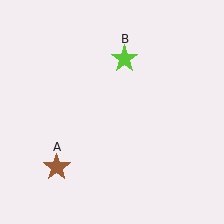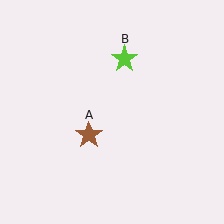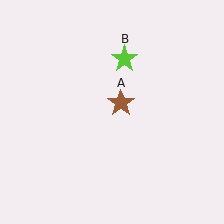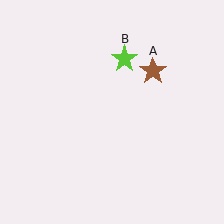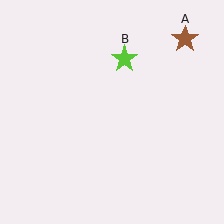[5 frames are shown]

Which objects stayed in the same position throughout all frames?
Lime star (object B) remained stationary.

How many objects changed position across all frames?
1 object changed position: brown star (object A).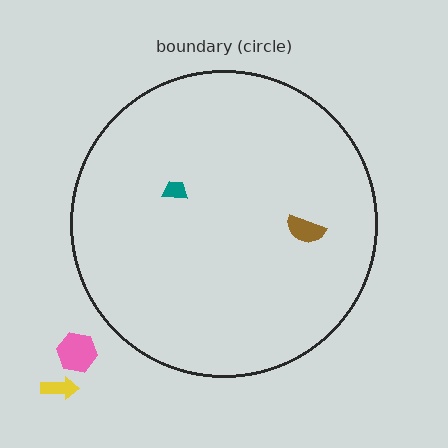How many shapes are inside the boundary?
2 inside, 2 outside.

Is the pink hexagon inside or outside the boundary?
Outside.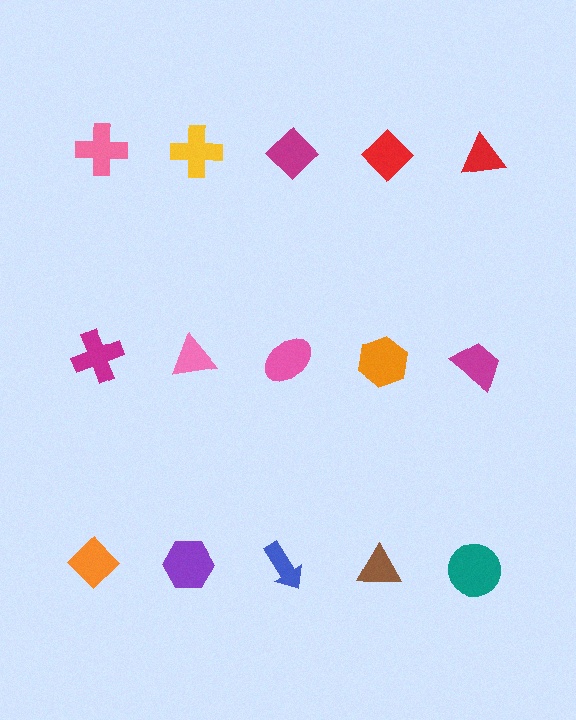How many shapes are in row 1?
5 shapes.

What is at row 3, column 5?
A teal circle.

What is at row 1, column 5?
A red triangle.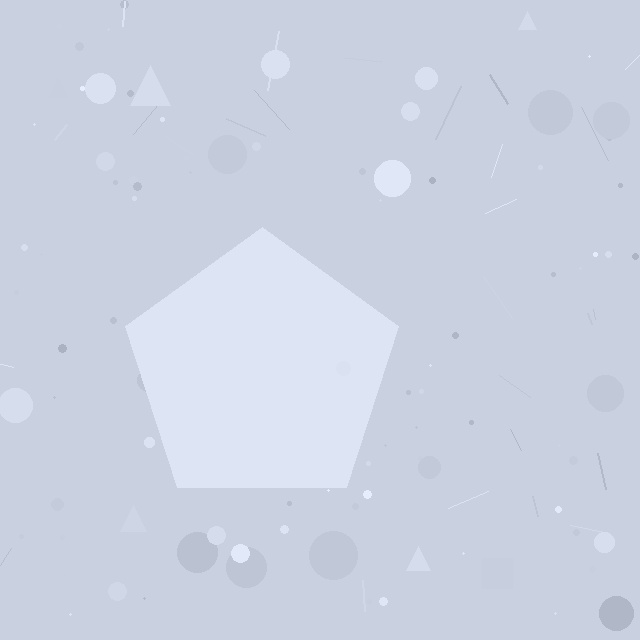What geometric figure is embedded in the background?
A pentagon is embedded in the background.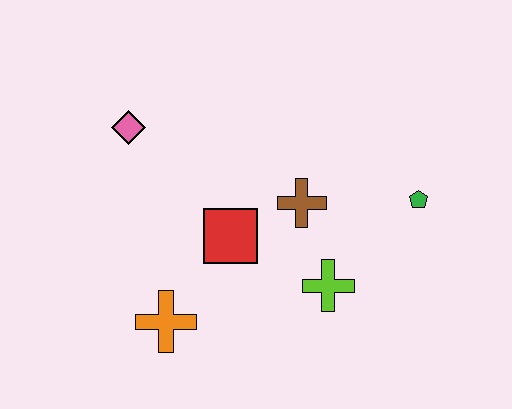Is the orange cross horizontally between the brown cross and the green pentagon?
No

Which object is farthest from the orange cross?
The green pentagon is farthest from the orange cross.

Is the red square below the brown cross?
Yes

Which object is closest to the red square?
The brown cross is closest to the red square.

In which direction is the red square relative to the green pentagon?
The red square is to the left of the green pentagon.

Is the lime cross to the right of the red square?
Yes